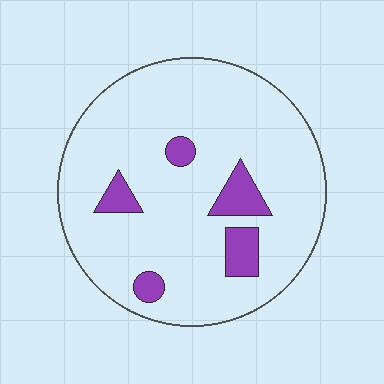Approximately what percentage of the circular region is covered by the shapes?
Approximately 10%.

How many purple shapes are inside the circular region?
5.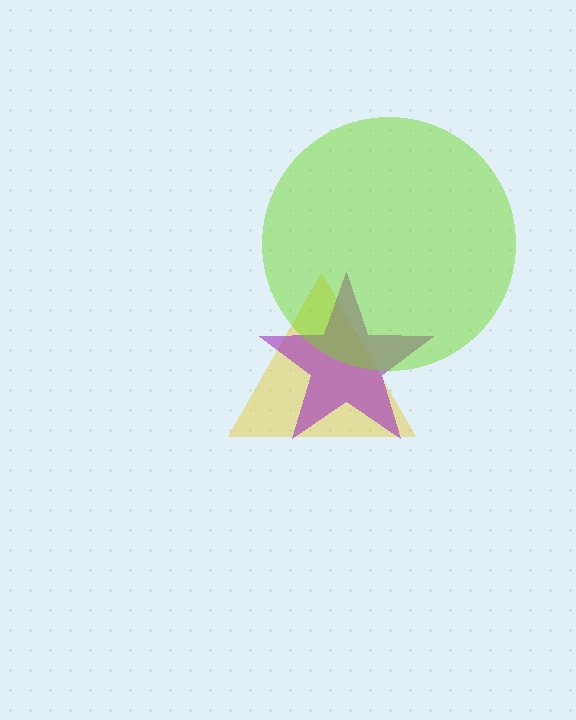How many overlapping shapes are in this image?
There are 3 overlapping shapes in the image.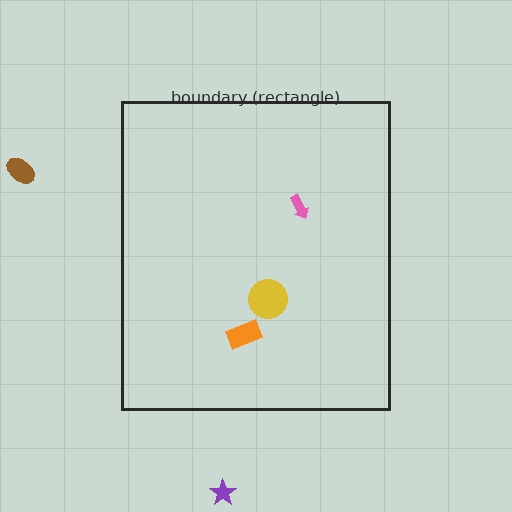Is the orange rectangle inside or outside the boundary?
Inside.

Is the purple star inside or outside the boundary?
Outside.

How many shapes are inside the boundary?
3 inside, 2 outside.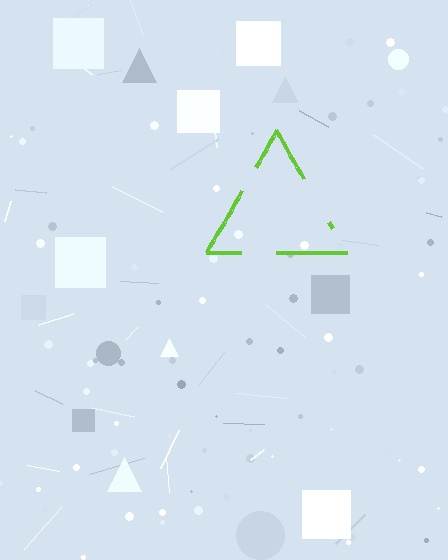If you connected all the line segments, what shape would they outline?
They would outline a triangle.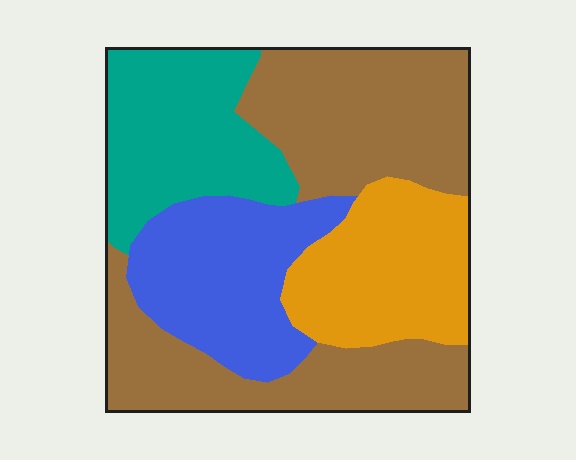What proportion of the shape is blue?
Blue covers roughly 20% of the shape.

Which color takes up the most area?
Brown, at roughly 40%.